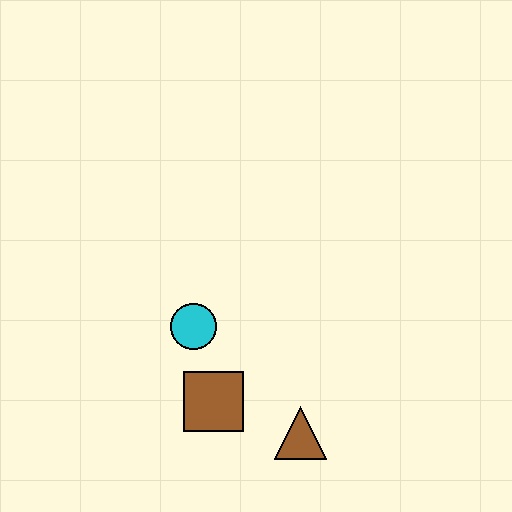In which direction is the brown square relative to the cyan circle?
The brown square is below the cyan circle.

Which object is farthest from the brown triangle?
The cyan circle is farthest from the brown triangle.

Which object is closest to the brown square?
The cyan circle is closest to the brown square.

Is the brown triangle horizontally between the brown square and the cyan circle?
No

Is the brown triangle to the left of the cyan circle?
No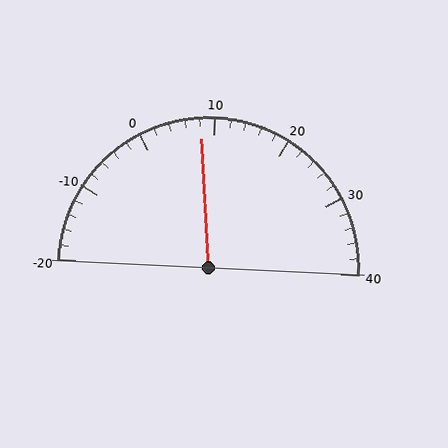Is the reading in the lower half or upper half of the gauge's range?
The reading is in the lower half of the range (-20 to 40).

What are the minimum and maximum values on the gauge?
The gauge ranges from -20 to 40.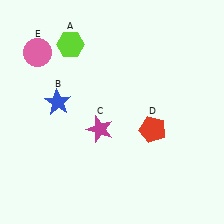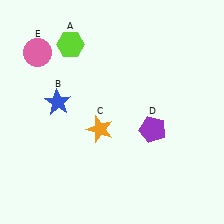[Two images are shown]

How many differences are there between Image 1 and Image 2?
There are 2 differences between the two images.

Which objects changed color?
C changed from magenta to orange. D changed from red to purple.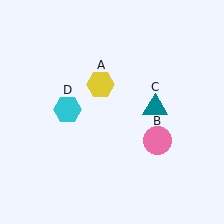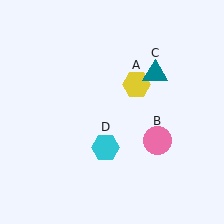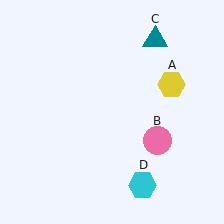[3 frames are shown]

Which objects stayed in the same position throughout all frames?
Pink circle (object B) remained stationary.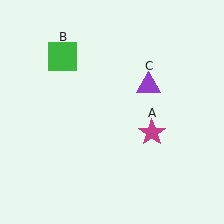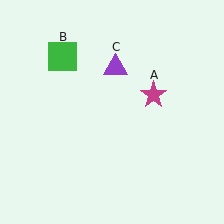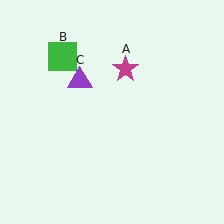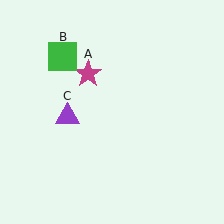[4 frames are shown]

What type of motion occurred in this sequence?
The magenta star (object A), purple triangle (object C) rotated counterclockwise around the center of the scene.